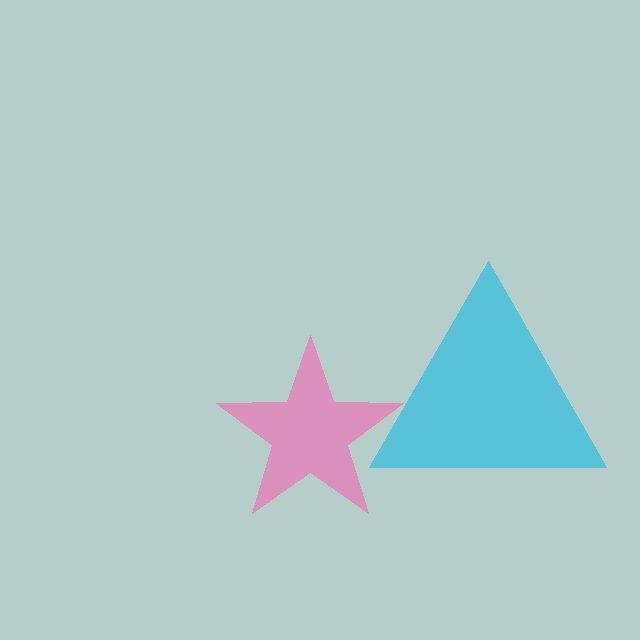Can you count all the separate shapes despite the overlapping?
Yes, there are 2 separate shapes.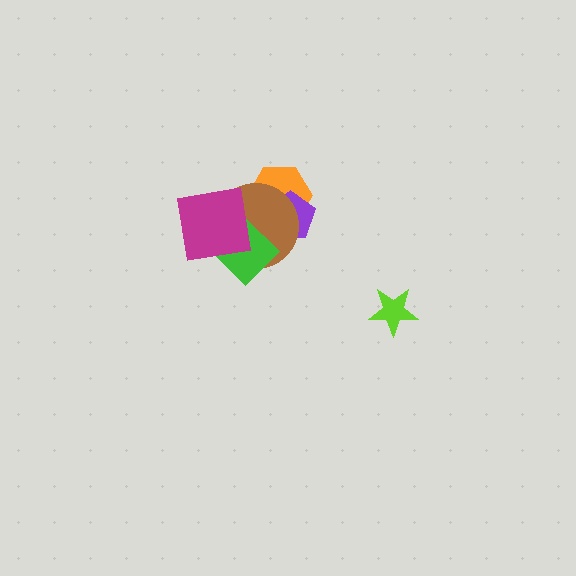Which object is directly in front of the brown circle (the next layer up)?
The green diamond is directly in front of the brown circle.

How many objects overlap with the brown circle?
4 objects overlap with the brown circle.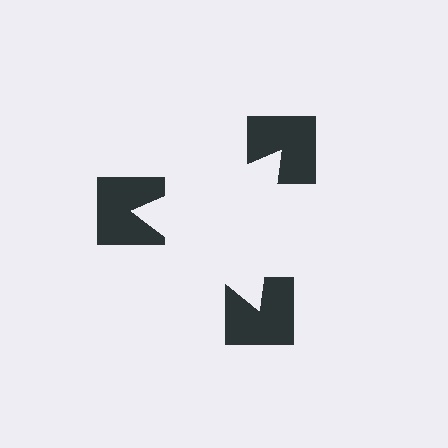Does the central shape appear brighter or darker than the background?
It typically appears slightly brighter than the background, even though no actual brightness change is drawn.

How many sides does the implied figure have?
3 sides.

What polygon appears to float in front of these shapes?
An illusory triangle — its edges are inferred from the aligned wedge cuts in the notched squares, not physically drawn.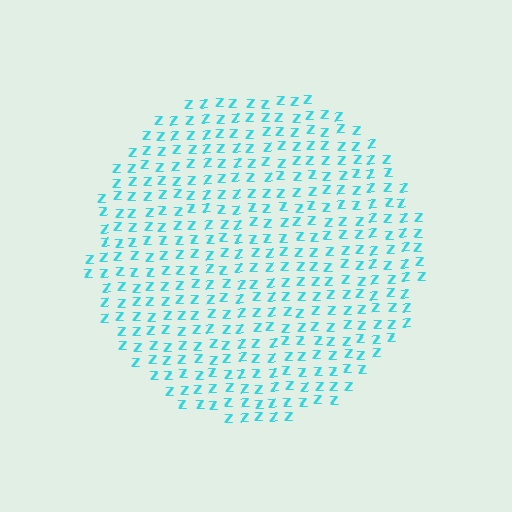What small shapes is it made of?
It is made of small letter Z's.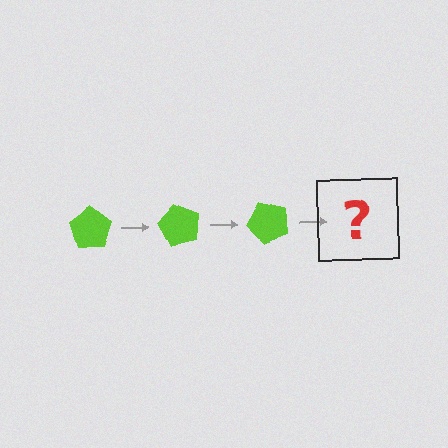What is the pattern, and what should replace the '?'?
The pattern is that the pentagon rotates 60 degrees each step. The '?' should be a lime pentagon rotated 180 degrees.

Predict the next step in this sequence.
The next step is a lime pentagon rotated 180 degrees.